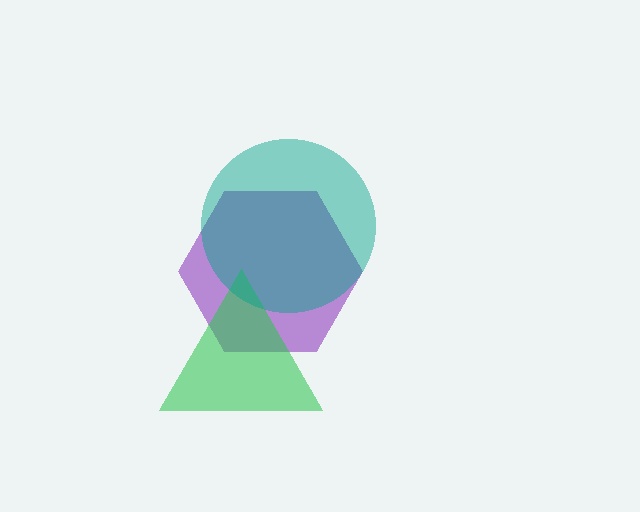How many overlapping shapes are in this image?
There are 3 overlapping shapes in the image.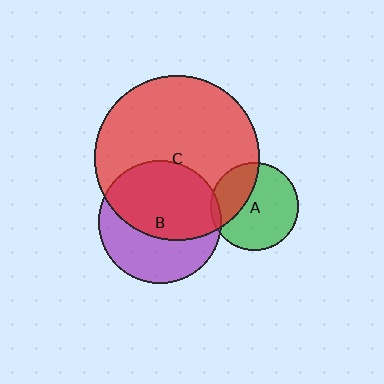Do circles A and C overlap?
Yes.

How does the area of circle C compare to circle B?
Approximately 1.8 times.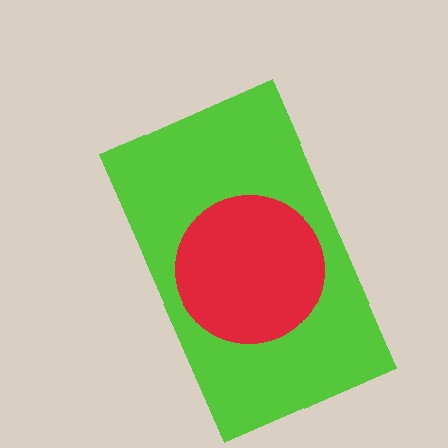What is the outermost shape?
The lime rectangle.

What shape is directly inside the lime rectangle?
The red circle.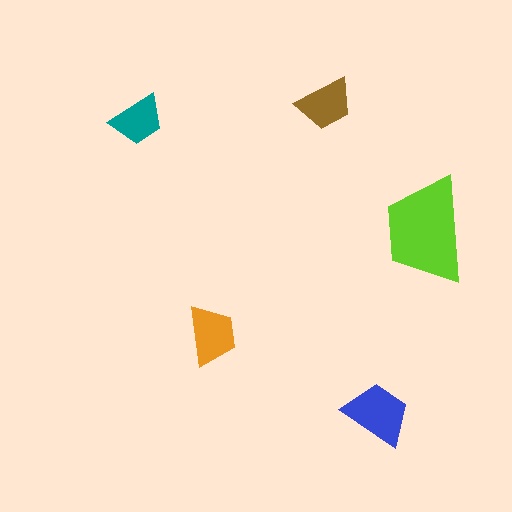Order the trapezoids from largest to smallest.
the lime one, the blue one, the orange one, the brown one, the teal one.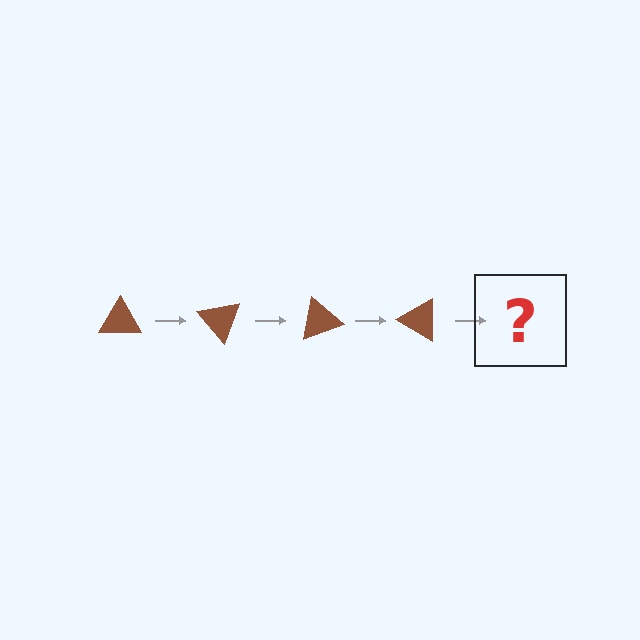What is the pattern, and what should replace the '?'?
The pattern is that the triangle rotates 50 degrees each step. The '?' should be a brown triangle rotated 200 degrees.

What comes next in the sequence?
The next element should be a brown triangle rotated 200 degrees.